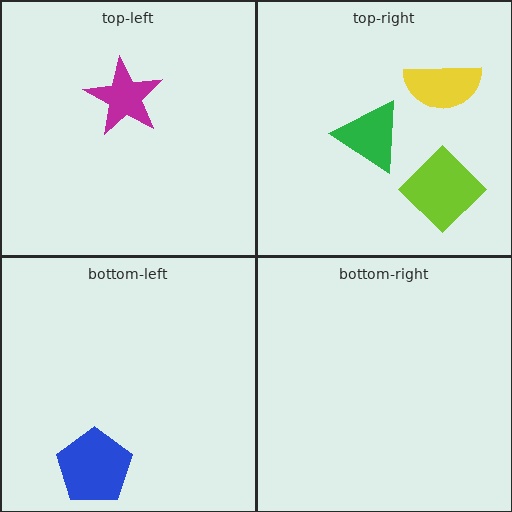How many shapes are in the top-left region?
1.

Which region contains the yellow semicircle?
The top-right region.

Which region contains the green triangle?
The top-right region.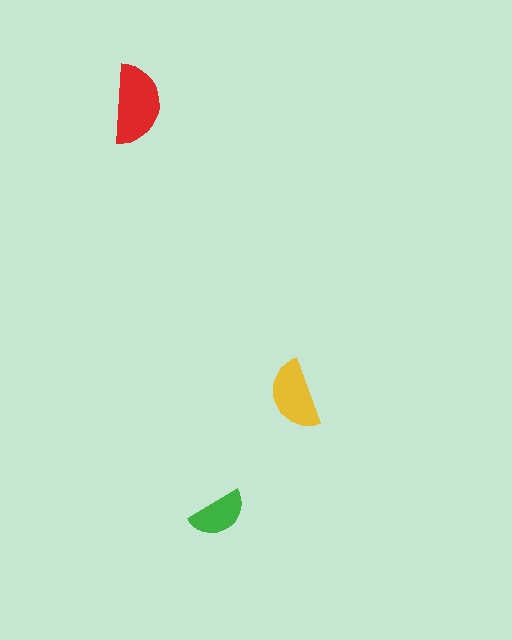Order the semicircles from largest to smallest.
the red one, the yellow one, the green one.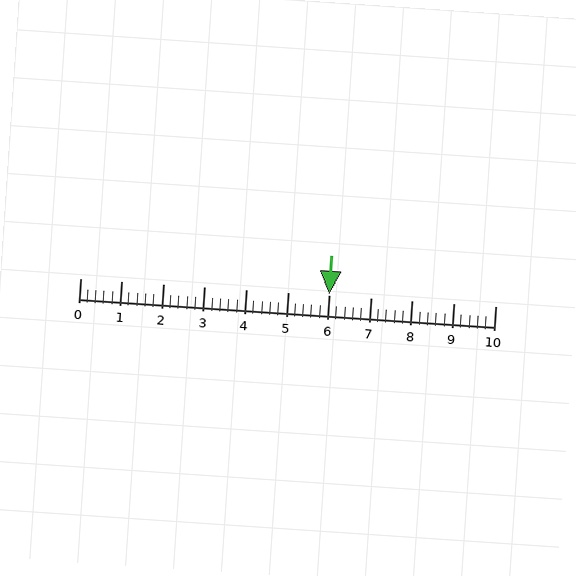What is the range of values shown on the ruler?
The ruler shows values from 0 to 10.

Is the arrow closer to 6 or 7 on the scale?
The arrow is closer to 6.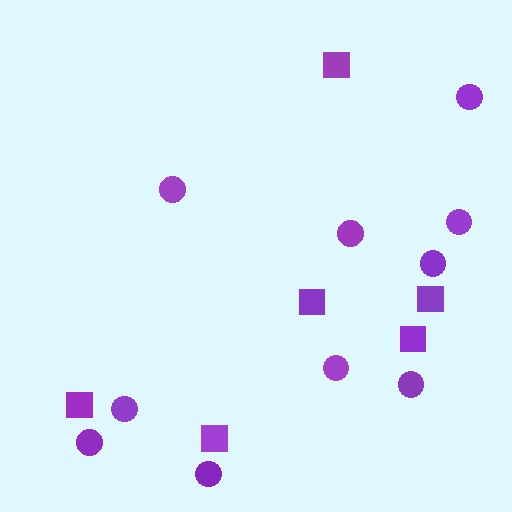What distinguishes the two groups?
There are 2 groups: one group of circles (10) and one group of squares (6).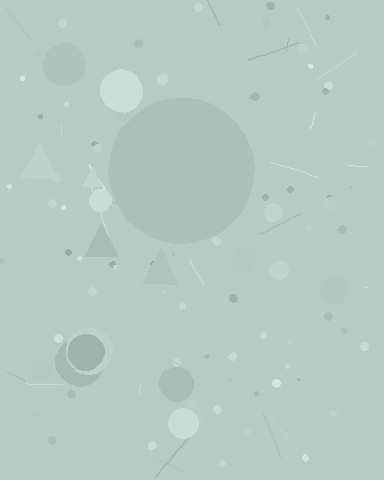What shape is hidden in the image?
A circle is hidden in the image.